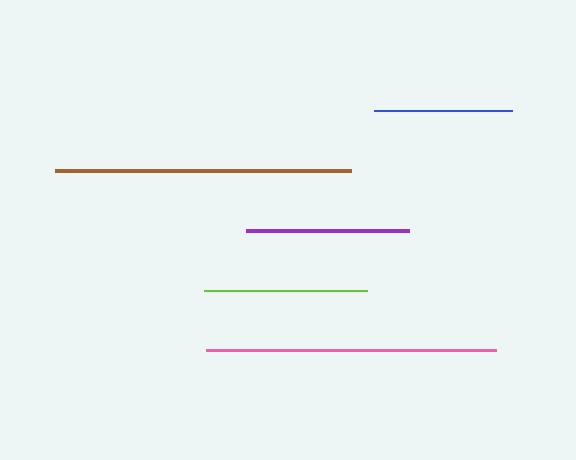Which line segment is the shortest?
The blue line is the shortest at approximately 138 pixels.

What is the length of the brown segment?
The brown segment is approximately 296 pixels long.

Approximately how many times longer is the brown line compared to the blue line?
The brown line is approximately 2.2 times the length of the blue line.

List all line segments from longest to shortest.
From longest to shortest: brown, pink, lime, purple, blue.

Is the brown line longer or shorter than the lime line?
The brown line is longer than the lime line.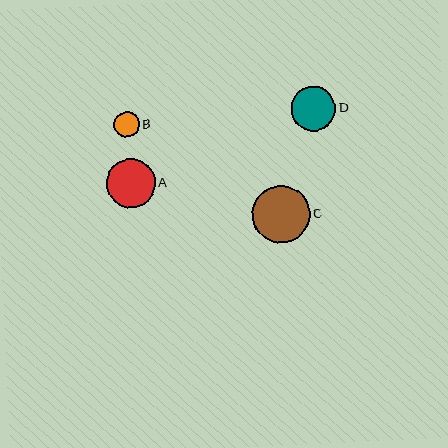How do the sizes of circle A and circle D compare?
Circle A and circle D are approximately the same size.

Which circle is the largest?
Circle C is the largest with a size of approximately 57 pixels.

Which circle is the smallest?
Circle B is the smallest with a size of approximately 26 pixels.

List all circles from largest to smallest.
From largest to smallest: C, A, D, B.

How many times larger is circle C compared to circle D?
Circle C is approximately 1.3 times the size of circle D.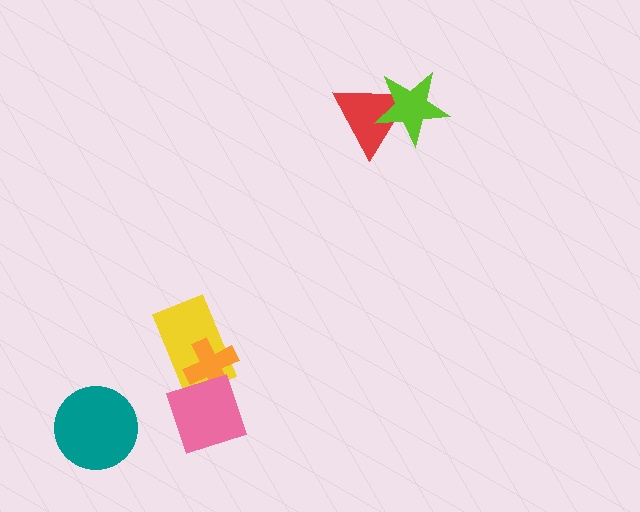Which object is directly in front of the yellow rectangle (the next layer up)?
The orange cross is directly in front of the yellow rectangle.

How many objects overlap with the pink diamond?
2 objects overlap with the pink diamond.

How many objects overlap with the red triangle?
1 object overlaps with the red triangle.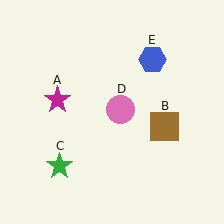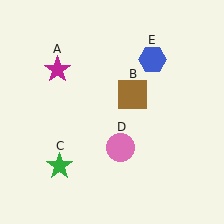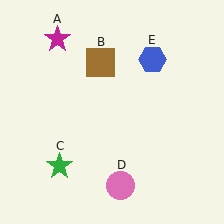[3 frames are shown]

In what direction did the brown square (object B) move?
The brown square (object B) moved up and to the left.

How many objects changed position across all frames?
3 objects changed position: magenta star (object A), brown square (object B), pink circle (object D).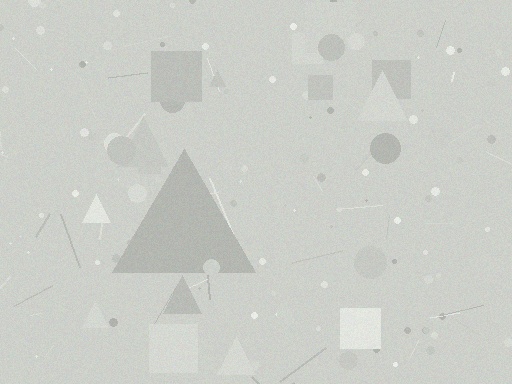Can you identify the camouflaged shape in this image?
The camouflaged shape is a triangle.